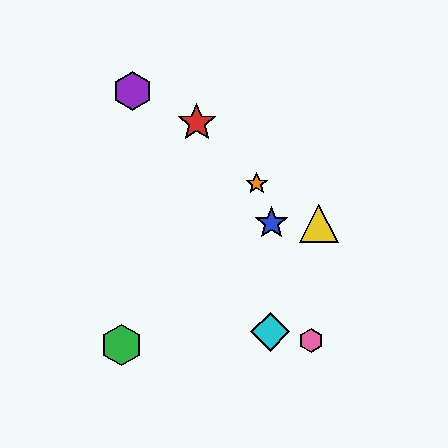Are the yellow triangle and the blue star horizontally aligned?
Yes, both are at y≈223.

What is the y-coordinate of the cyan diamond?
The cyan diamond is at y≈332.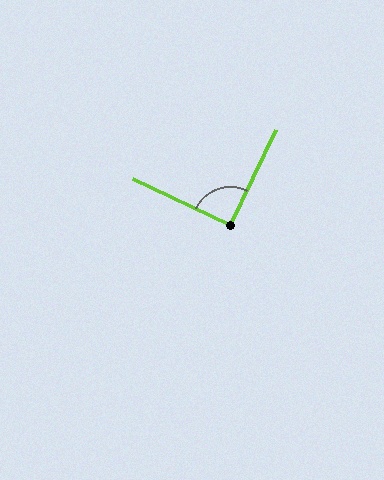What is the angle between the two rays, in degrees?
Approximately 90 degrees.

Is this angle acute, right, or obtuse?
It is approximately a right angle.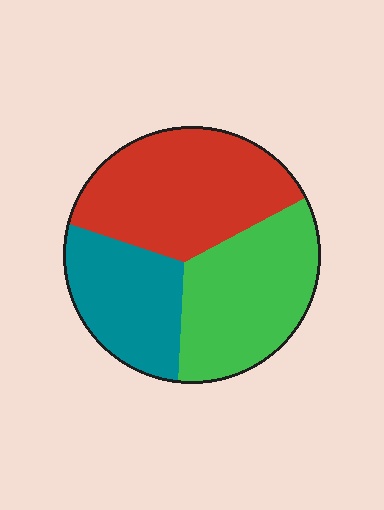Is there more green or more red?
Red.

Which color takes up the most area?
Red, at roughly 40%.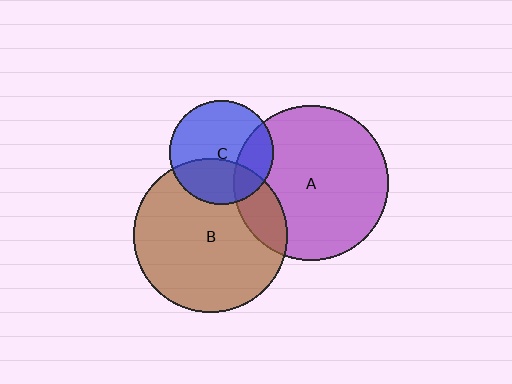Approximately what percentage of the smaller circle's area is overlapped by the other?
Approximately 35%.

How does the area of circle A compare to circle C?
Approximately 2.2 times.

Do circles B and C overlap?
Yes.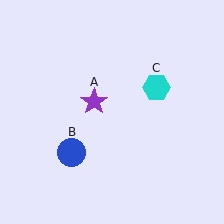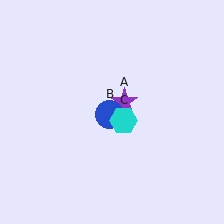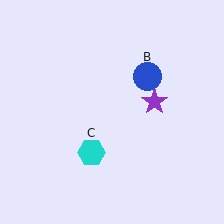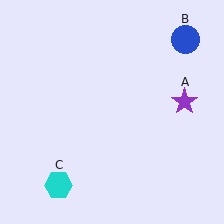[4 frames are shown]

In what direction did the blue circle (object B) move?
The blue circle (object B) moved up and to the right.